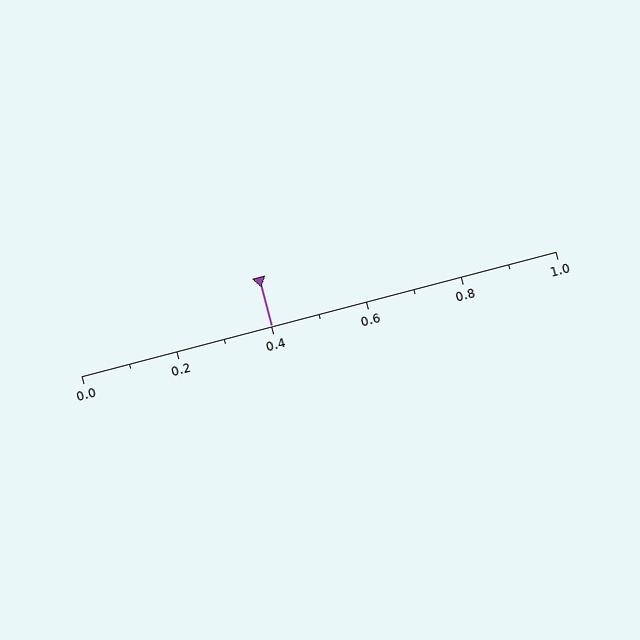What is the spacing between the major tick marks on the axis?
The major ticks are spaced 0.2 apart.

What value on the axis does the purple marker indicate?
The marker indicates approximately 0.4.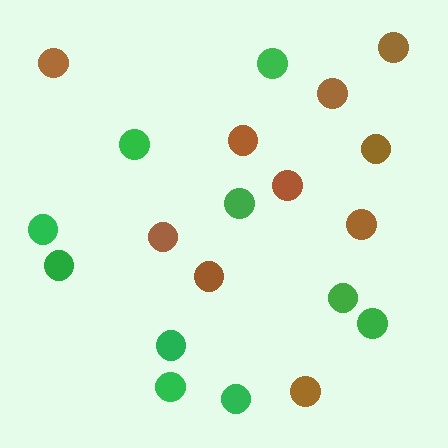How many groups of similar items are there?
There are 2 groups: one group of brown circles (10) and one group of green circles (10).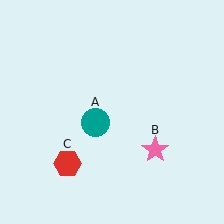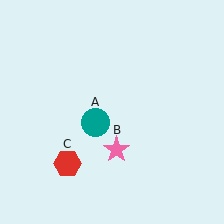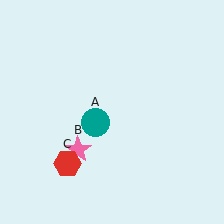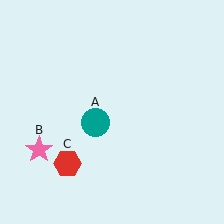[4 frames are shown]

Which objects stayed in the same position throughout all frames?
Teal circle (object A) and red hexagon (object C) remained stationary.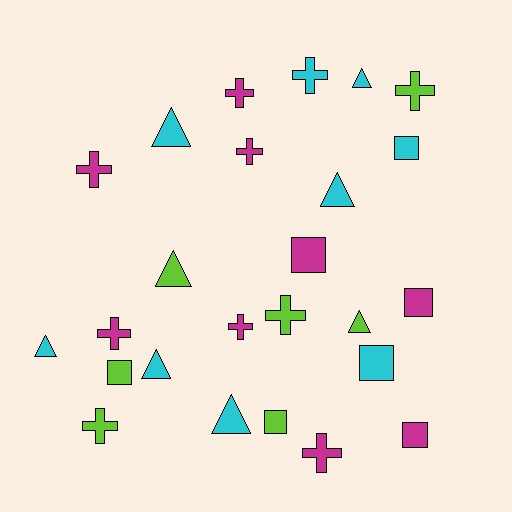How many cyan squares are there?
There are 2 cyan squares.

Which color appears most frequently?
Cyan, with 9 objects.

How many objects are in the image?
There are 25 objects.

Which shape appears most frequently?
Cross, with 10 objects.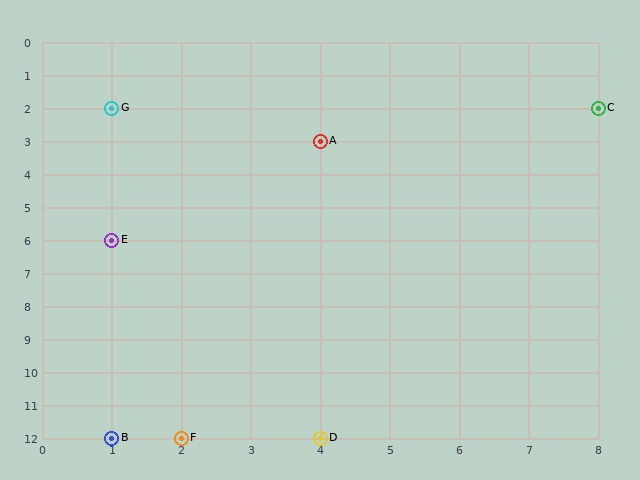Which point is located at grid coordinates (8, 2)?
Point C is at (8, 2).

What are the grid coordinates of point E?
Point E is at grid coordinates (1, 6).